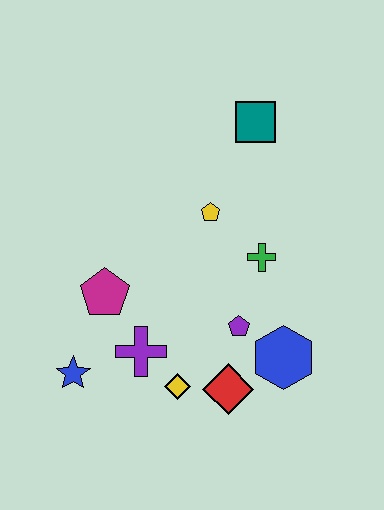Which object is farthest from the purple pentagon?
The teal square is farthest from the purple pentagon.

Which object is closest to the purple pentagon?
The blue hexagon is closest to the purple pentagon.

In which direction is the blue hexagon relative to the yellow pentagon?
The blue hexagon is below the yellow pentagon.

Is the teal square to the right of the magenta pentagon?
Yes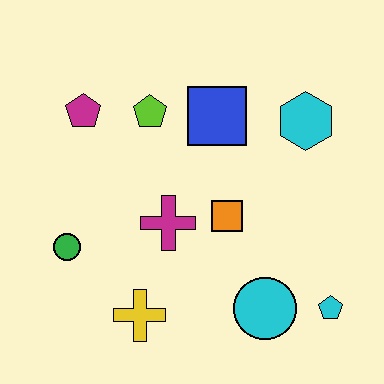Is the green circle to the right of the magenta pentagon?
No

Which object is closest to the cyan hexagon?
The blue square is closest to the cyan hexagon.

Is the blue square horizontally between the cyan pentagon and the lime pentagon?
Yes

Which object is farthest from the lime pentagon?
The cyan pentagon is farthest from the lime pentagon.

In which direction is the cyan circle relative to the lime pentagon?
The cyan circle is below the lime pentagon.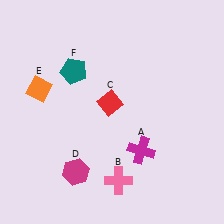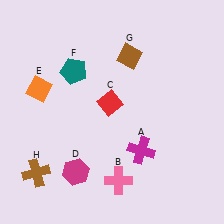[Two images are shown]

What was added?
A brown diamond (G), a brown cross (H) were added in Image 2.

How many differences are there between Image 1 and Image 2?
There are 2 differences between the two images.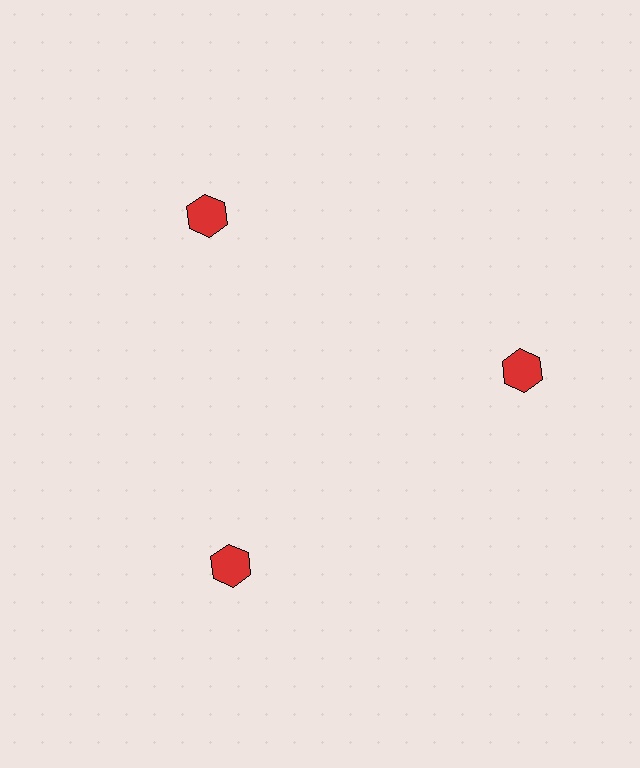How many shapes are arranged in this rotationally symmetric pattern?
There are 3 shapes, arranged in 3 groups of 1.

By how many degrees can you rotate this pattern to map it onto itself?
The pattern maps onto itself every 120 degrees of rotation.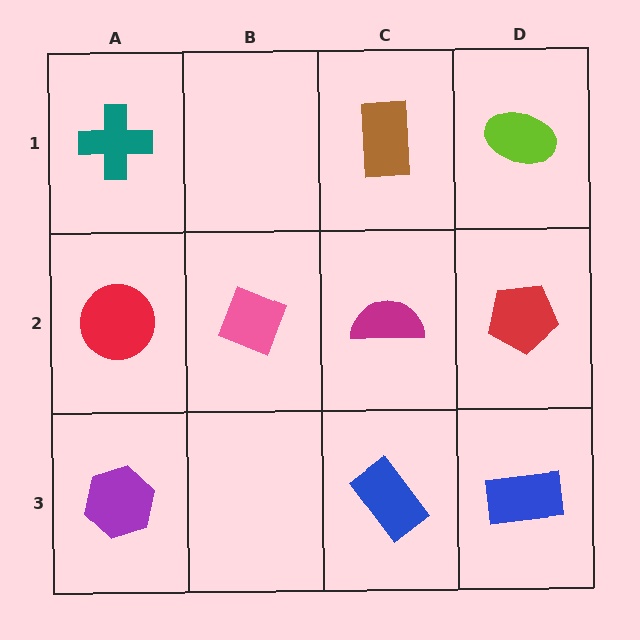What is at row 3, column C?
A blue rectangle.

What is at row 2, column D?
A red pentagon.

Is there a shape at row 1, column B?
No, that cell is empty.